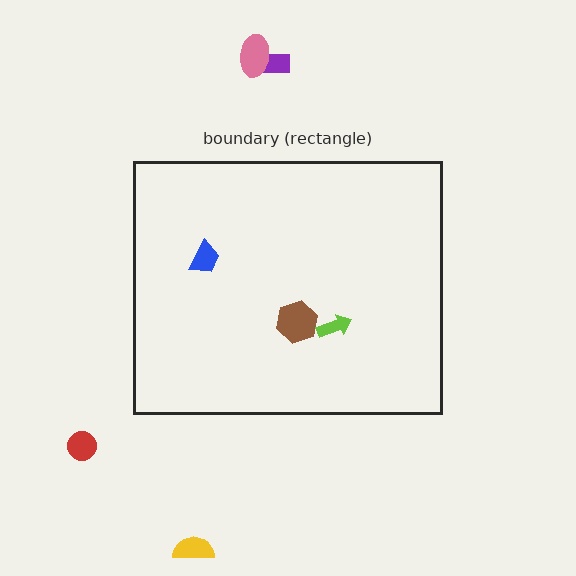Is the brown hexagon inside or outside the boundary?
Inside.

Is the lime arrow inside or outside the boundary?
Inside.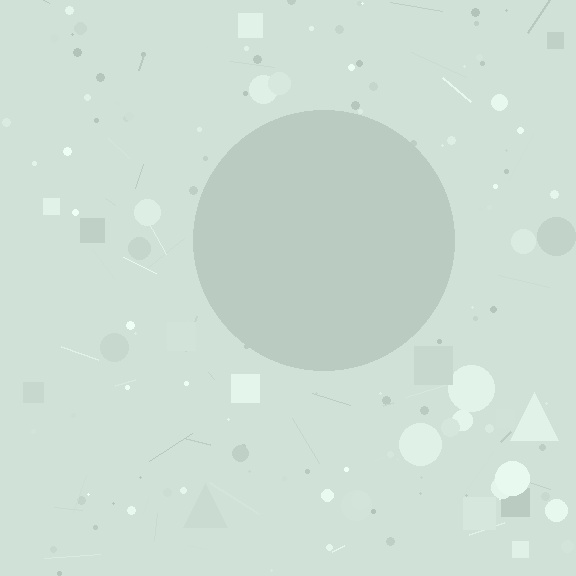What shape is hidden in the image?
A circle is hidden in the image.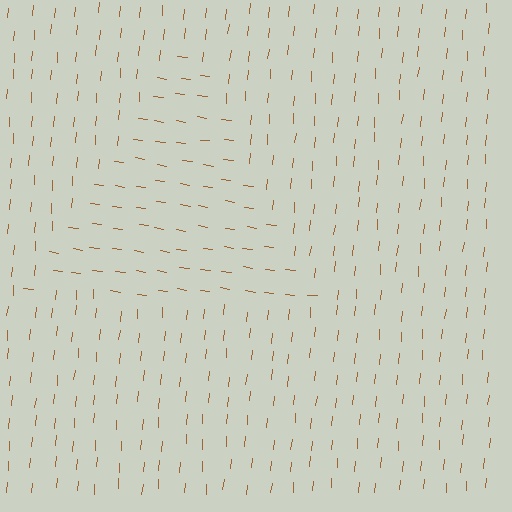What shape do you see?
I see a triangle.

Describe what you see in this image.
The image is filled with small brown line segments. A triangle region in the image has lines oriented differently from the surrounding lines, creating a visible texture boundary.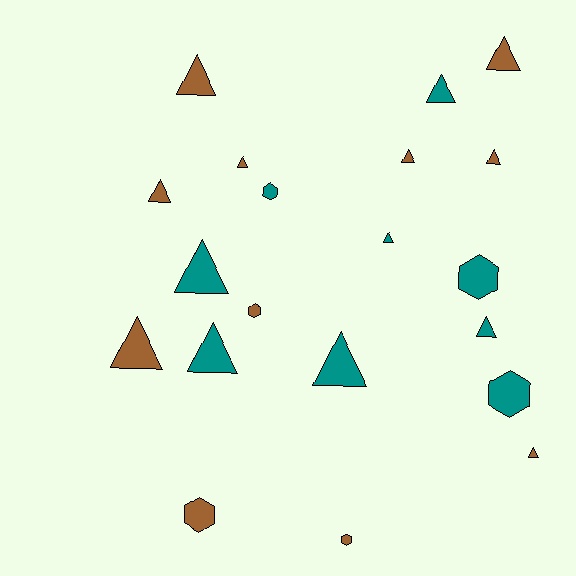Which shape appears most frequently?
Triangle, with 14 objects.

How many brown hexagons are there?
There are 3 brown hexagons.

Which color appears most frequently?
Brown, with 11 objects.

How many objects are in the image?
There are 20 objects.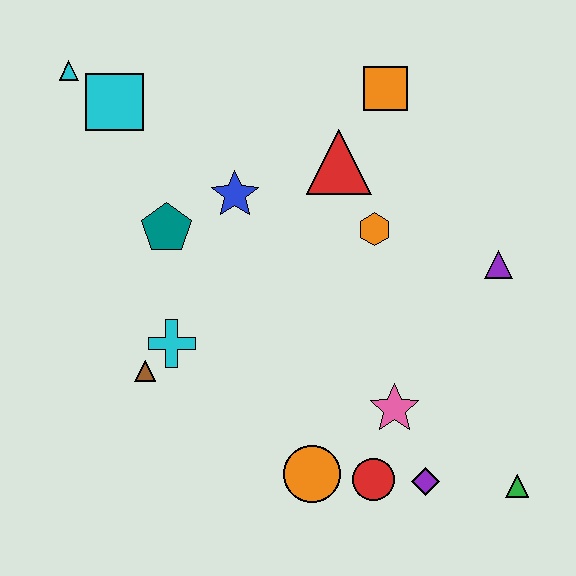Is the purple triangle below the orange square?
Yes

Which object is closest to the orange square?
The red triangle is closest to the orange square.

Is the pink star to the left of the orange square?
No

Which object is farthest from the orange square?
The green triangle is farthest from the orange square.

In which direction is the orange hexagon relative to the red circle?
The orange hexagon is above the red circle.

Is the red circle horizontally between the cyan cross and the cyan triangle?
No